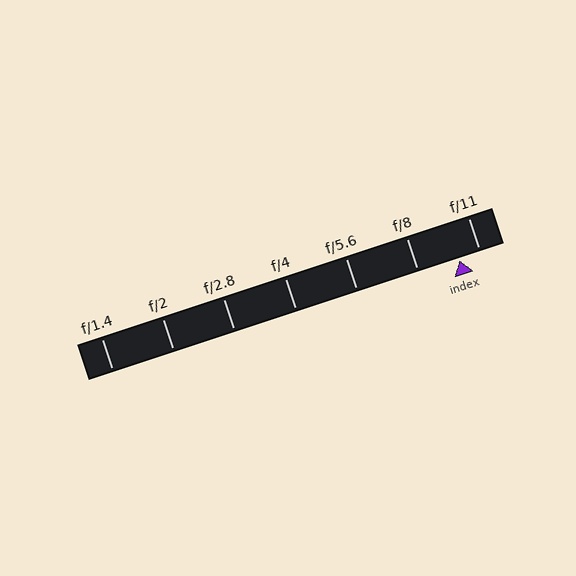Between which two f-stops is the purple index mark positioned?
The index mark is between f/8 and f/11.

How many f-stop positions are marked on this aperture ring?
There are 7 f-stop positions marked.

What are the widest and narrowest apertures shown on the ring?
The widest aperture shown is f/1.4 and the narrowest is f/11.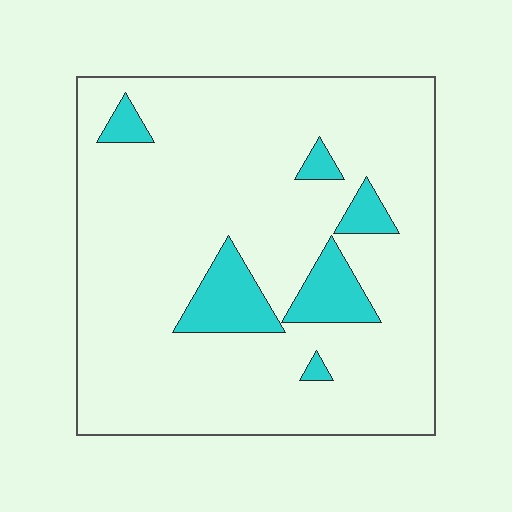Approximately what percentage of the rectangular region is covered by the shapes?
Approximately 10%.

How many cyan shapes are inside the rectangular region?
6.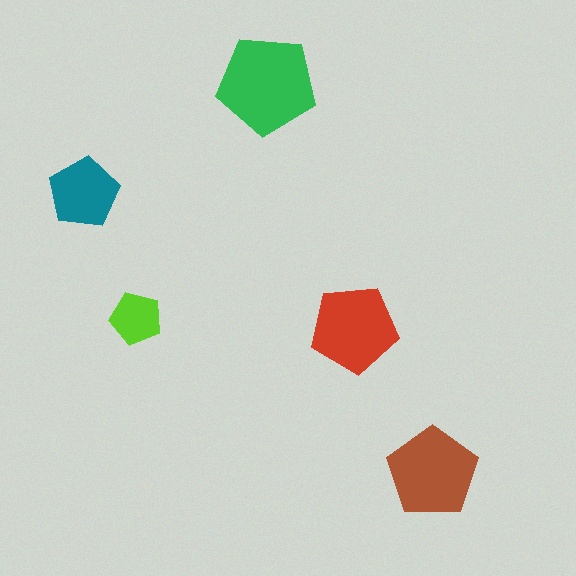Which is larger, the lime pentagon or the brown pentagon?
The brown one.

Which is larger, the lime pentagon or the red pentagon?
The red one.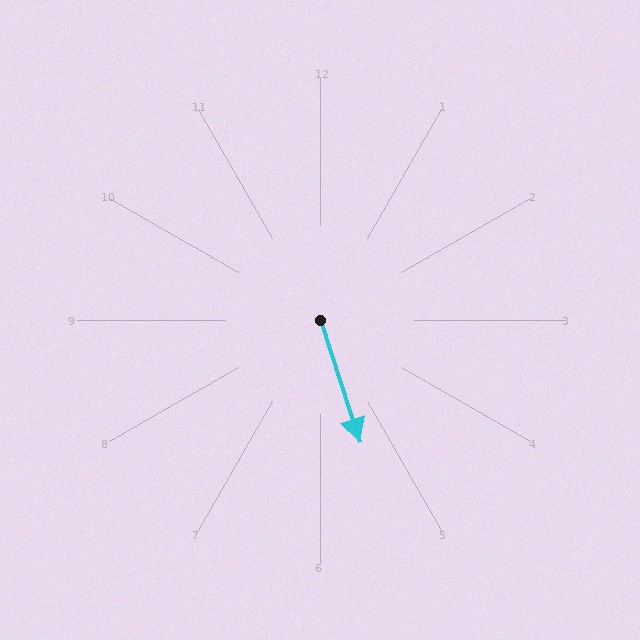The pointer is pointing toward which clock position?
Roughly 5 o'clock.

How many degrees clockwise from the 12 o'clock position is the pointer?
Approximately 162 degrees.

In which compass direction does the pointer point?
South.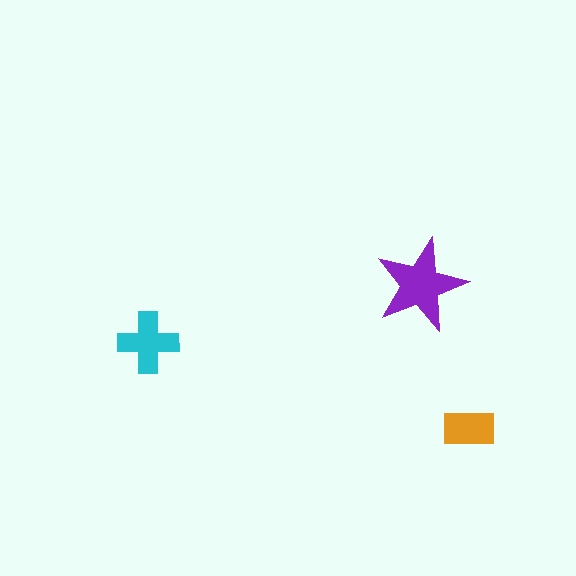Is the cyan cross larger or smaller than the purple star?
Smaller.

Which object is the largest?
The purple star.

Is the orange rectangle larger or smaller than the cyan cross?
Smaller.